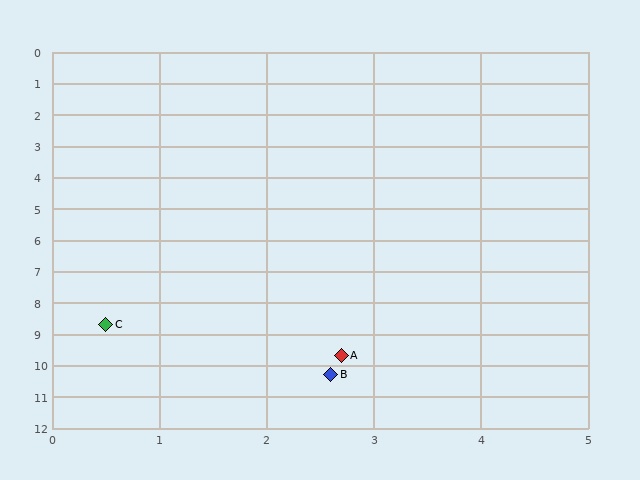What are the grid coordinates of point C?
Point C is at approximately (0.5, 8.7).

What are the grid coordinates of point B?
Point B is at approximately (2.6, 10.3).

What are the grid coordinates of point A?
Point A is at approximately (2.7, 9.7).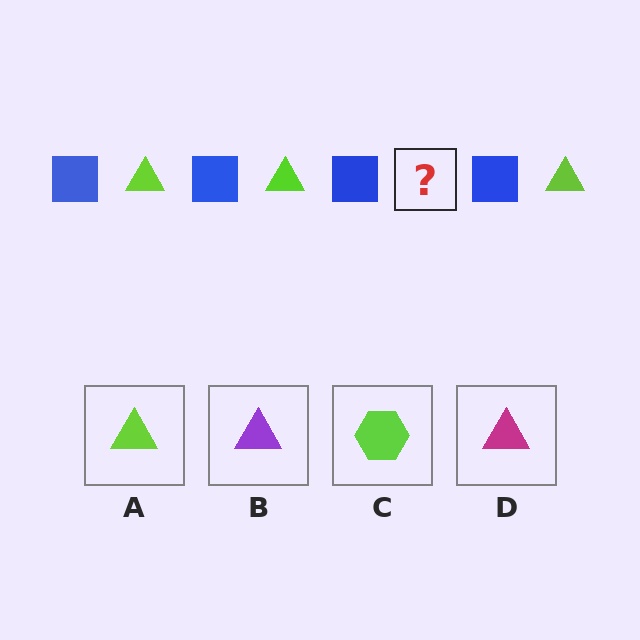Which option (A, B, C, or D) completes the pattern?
A.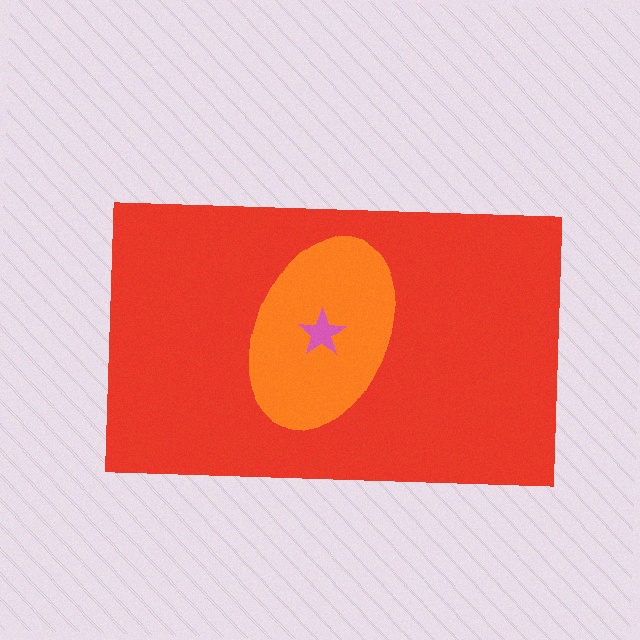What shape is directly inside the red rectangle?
The orange ellipse.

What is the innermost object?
The pink star.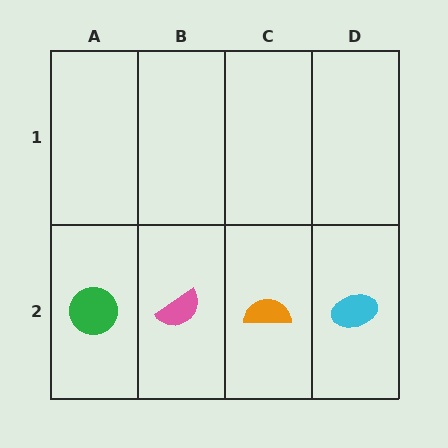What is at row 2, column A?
A green circle.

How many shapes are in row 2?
4 shapes.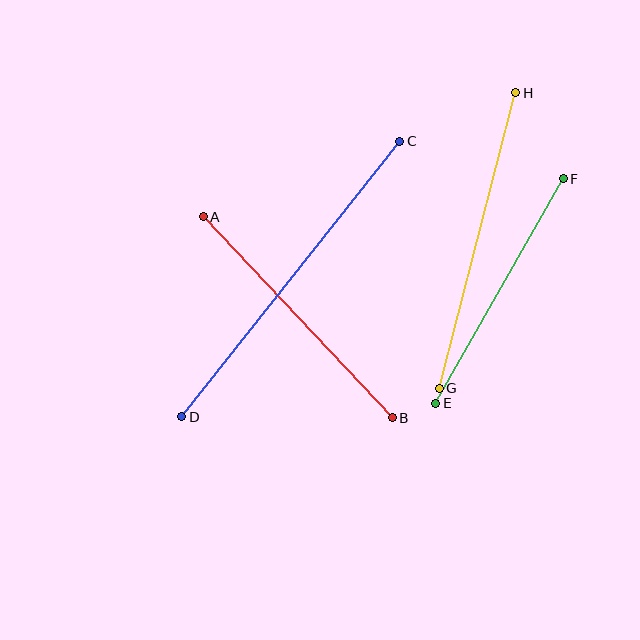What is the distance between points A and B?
The distance is approximately 276 pixels.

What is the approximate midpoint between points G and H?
The midpoint is at approximately (477, 241) pixels.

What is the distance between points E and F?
The distance is approximately 259 pixels.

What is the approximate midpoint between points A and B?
The midpoint is at approximately (298, 317) pixels.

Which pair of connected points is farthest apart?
Points C and D are farthest apart.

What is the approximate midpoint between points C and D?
The midpoint is at approximately (291, 279) pixels.